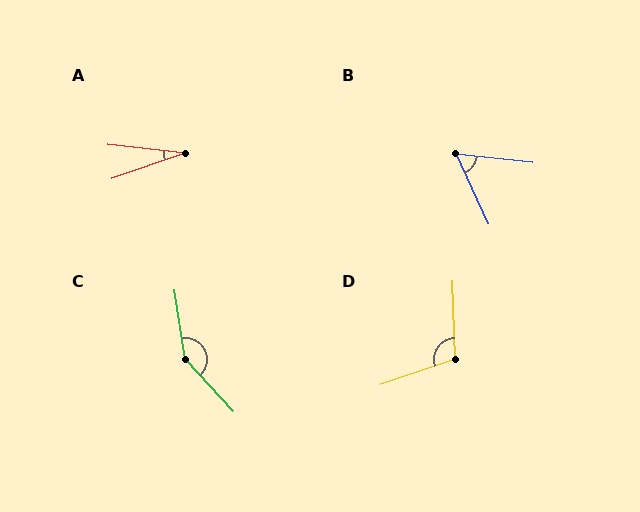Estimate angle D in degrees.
Approximately 107 degrees.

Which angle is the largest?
C, at approximately 146 degrees.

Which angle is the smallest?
A, at approximately 25 degrees.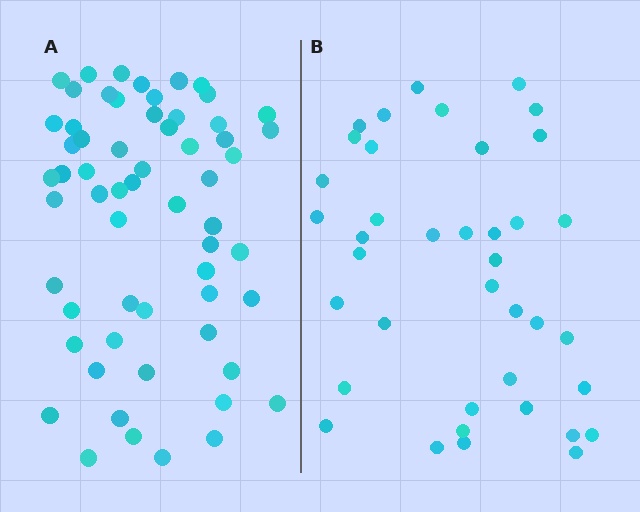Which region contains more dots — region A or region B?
Region A (the left region) has more dots.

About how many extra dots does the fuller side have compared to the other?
Region A has approximately 20 more dots than region B.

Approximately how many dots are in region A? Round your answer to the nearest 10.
About 60 dots.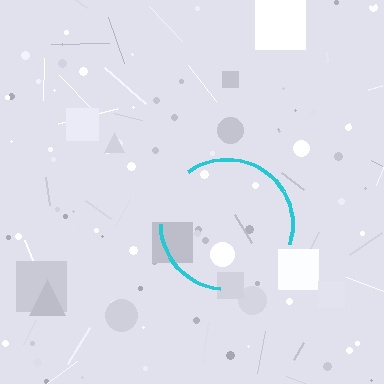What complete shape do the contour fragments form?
The contour fragments form a circle.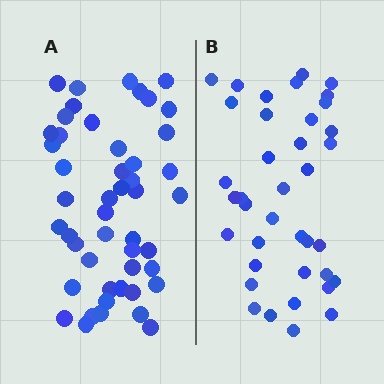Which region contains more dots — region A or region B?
Region A (the left region) has more dots.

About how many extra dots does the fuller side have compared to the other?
Region A has roughly 10 or so more dots than region B.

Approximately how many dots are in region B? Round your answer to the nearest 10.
About 40 dots. (The exact count is 38, which rounds to 40.)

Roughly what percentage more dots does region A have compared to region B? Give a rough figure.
About 25% more.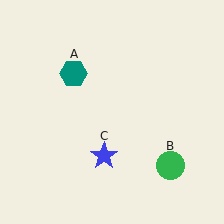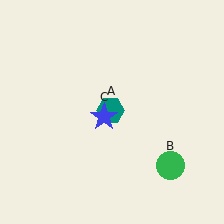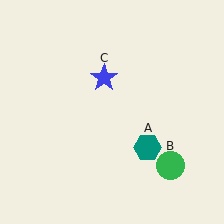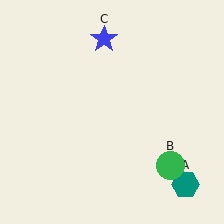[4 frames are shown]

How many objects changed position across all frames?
2 objects changed position: teal hexagon (object A), blue star (object C).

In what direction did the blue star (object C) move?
The blue star (object C) moved up.